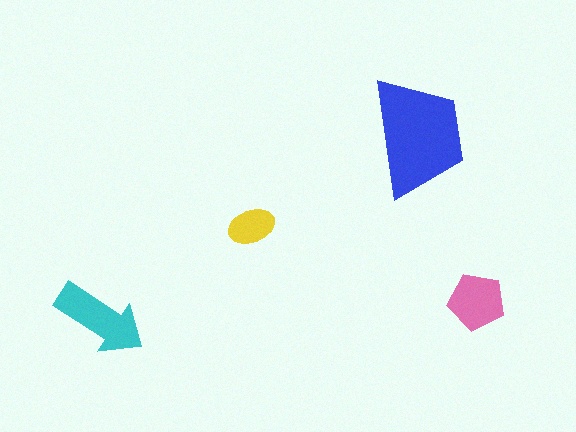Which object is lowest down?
The cyan arrow is bottommost.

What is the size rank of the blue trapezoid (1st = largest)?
1st.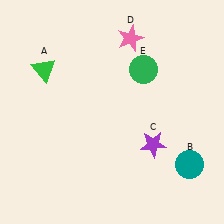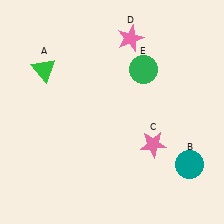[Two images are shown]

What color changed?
The star (C) changed from purple in Image 1 to pink in Image 2.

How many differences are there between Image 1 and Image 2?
There is 1 difference between the two images.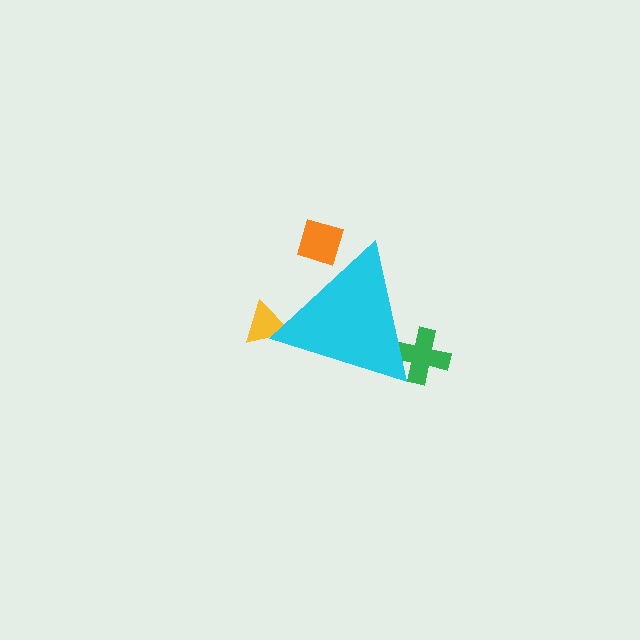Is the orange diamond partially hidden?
Yes, the orange diamond is partially hidden behind the cyan triangle.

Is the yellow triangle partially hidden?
Yes, the yellow triangle is partially hidden behind the cyan triangle.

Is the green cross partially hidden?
Yes, the green cross is partially hidden behind the cyan triangle.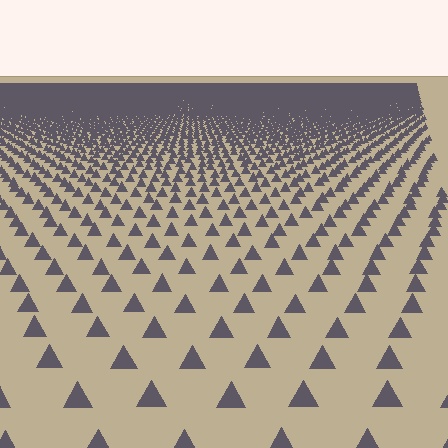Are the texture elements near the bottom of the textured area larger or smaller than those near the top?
Larger. Near the bottom, elements are closer to the viewer and appear at a bigger on-screen size.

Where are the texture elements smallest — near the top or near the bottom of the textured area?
Near the top.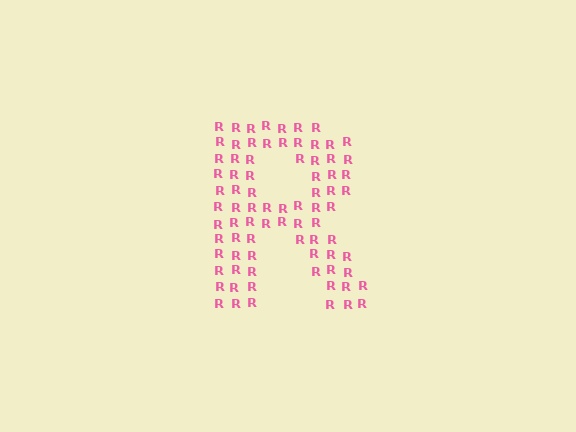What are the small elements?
The small elements are letter R's.